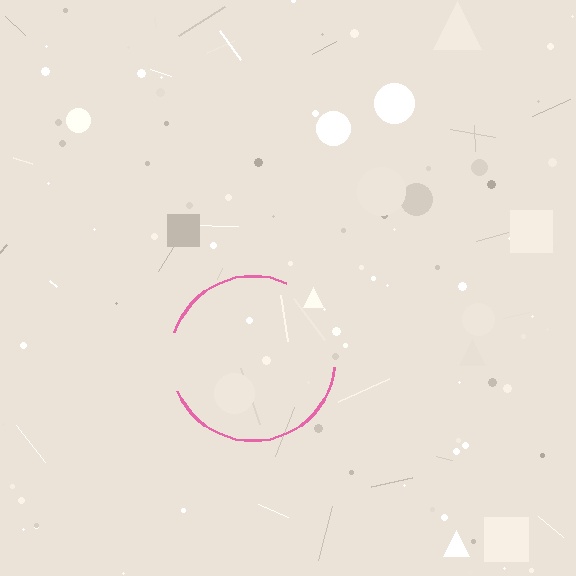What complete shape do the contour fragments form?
The contour fragments form a circle.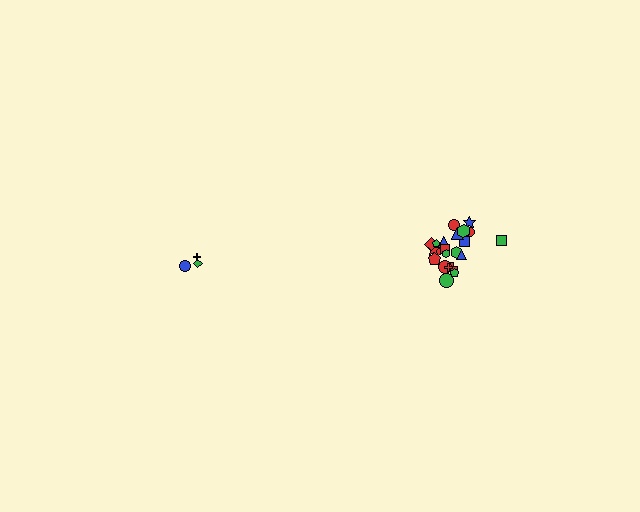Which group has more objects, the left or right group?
The right group.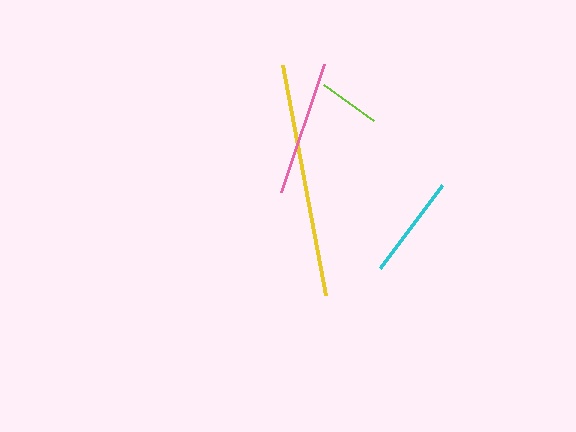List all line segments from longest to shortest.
From longest to shortest: yellow, pink, cyan, lime.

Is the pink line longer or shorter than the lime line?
The pink line is longer than the lime line.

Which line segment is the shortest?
The lime line is the shortest at approximately 62 pixels.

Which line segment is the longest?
The yellow line is the longest at approximately 234 pixels.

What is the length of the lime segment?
The lime segment is approximately 62 pixels long.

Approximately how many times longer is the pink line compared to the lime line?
The pink line is approximately 2.2 times the length of the lime line.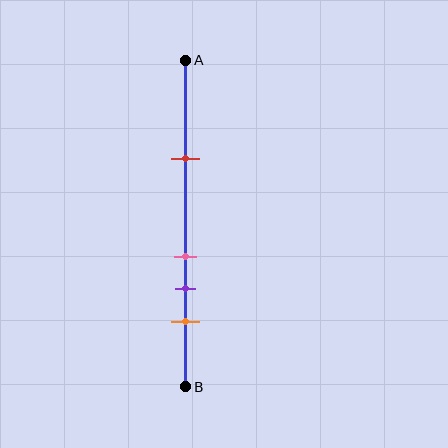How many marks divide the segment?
There are 4 marks dividing the segment.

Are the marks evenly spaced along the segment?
No, the marks are not evenly spaced.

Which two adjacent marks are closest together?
The pink and purple marks are the closest adjacent pair.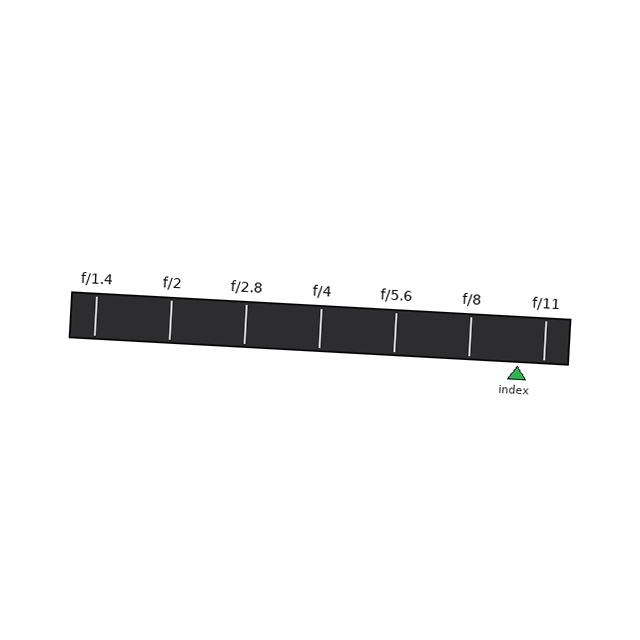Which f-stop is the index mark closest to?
The index mark is closest to f/11.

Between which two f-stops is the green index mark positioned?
The index mark is between f/8 and f/11.